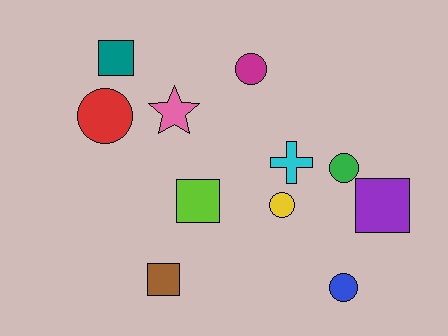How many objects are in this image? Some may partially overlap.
There are 11 objects.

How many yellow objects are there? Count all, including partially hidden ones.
There is 1 yellow object.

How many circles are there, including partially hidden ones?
There are 5 circles.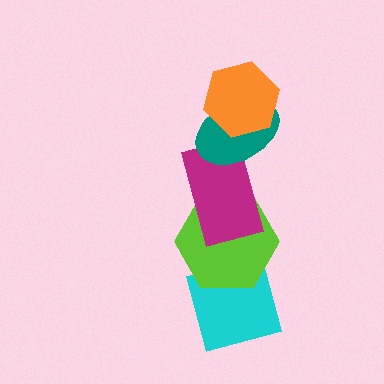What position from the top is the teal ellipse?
The teal ellipse is 2nd from the top.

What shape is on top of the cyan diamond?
The lime hexagon is on top of the cyan diamond.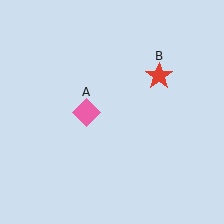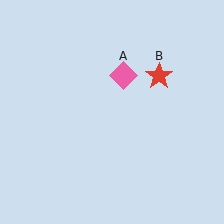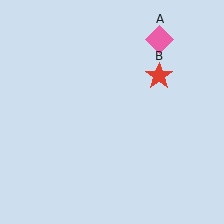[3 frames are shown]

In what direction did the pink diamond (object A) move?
The pink diamond (object A) moved up and to the right.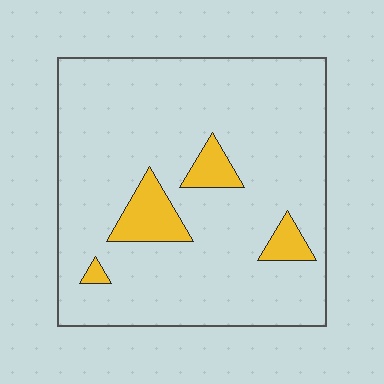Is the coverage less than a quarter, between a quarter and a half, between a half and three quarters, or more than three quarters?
Less than a quarter.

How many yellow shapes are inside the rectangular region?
4.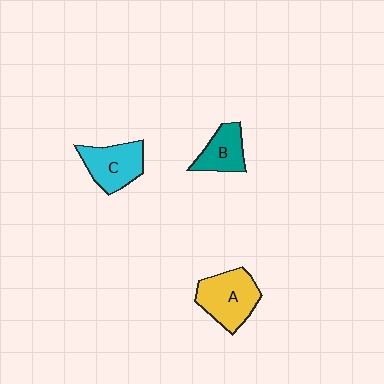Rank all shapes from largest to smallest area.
From largest to smallest: A (yellow), C (cyan), B (teal).